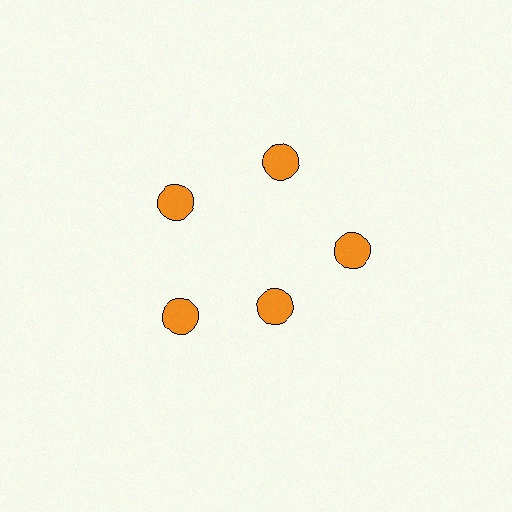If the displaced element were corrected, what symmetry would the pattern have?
It would have 5-fold rotational symmetry — the pattern would map onto itself every 72 degrees.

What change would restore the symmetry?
The symmetry would be restored by moving it outward, back onto the ring so that all 5 circles sit at equal angles and equal distance from the center.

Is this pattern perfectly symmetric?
No. The 5 orange circles are arranged in a ring, but one element near the 5 o'clock position is pulled inward toward the center, breaking the 5-fold rotational symmetry.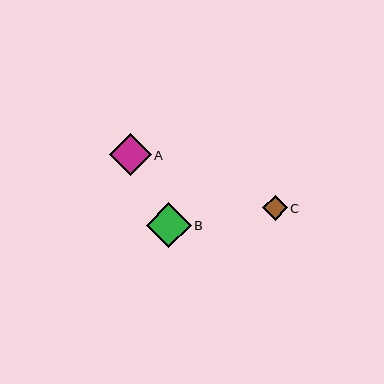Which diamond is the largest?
Diamond B is the largest with a size of approximately 45 pixels.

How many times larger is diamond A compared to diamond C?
Diamond A is approximately 1.7 times the size of diamond C.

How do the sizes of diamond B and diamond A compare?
Diamond B and diamond A are approximately the same size.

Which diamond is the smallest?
Diamond C is the smallest with a size of approximately 24 pixels.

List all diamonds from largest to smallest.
From largest to smallest: B, A, C.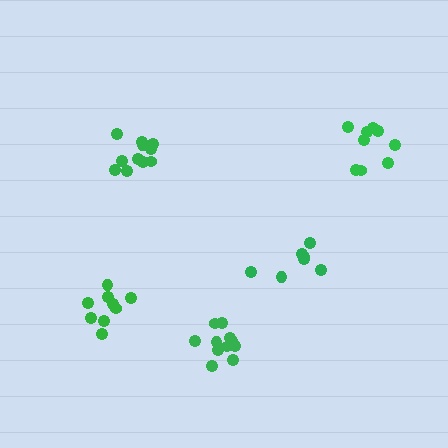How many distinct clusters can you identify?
There are 5 distinct clusters.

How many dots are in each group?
Group 1: 7 dots, Group 2: 12 dots, Group 3: 11 dots, Group 4: 9 dots, Group 5: 9 dots (48 total).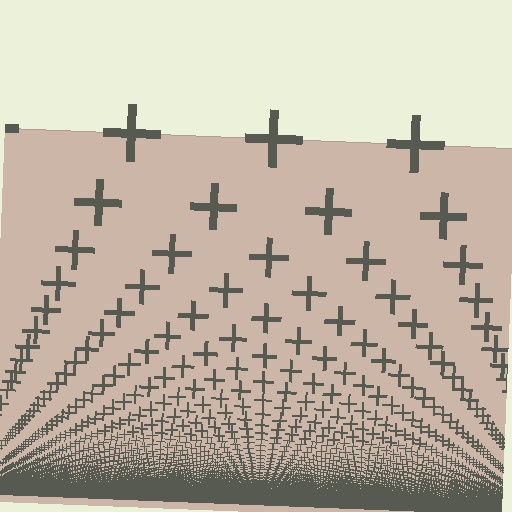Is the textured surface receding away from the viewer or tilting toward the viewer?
The surface appears to tilt toward the viewer. Texture elements get larger and sparser toward the top.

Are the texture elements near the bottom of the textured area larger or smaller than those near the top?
Smaller. The gradient is inverted — elements near the bottom are smaller and denser.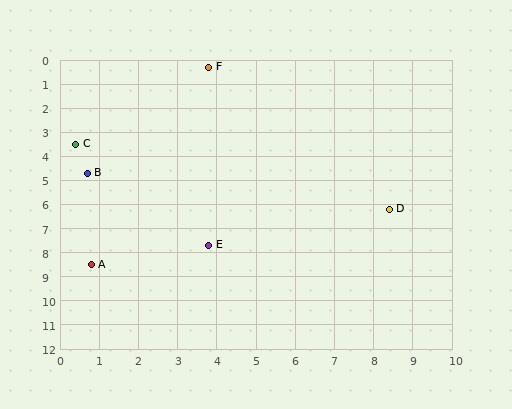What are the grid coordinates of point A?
Point A is at approximately (0.8, 8.5).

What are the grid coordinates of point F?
Point F is at approximately (3.8, 0.3).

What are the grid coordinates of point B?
Point B is at approximately (0.7, 4.7).